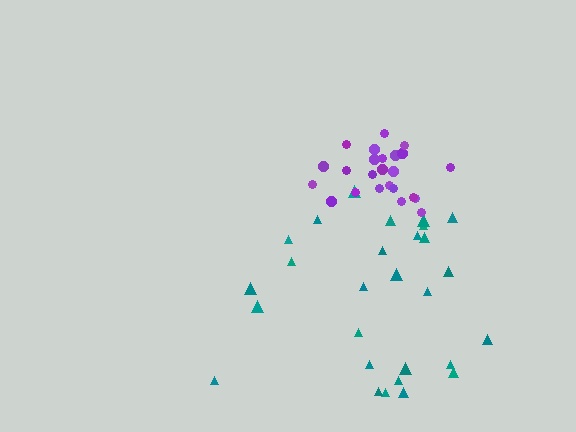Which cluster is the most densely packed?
Purple.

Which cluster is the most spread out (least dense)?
Teal.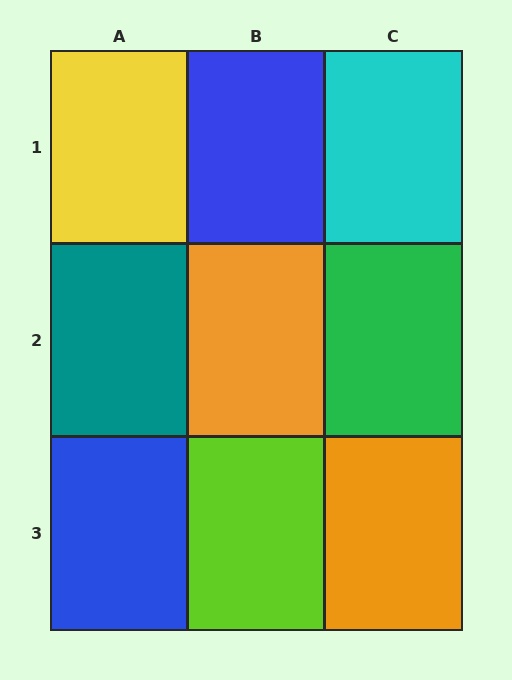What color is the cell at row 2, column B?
Orange.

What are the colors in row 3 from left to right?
Blue, lime, orange.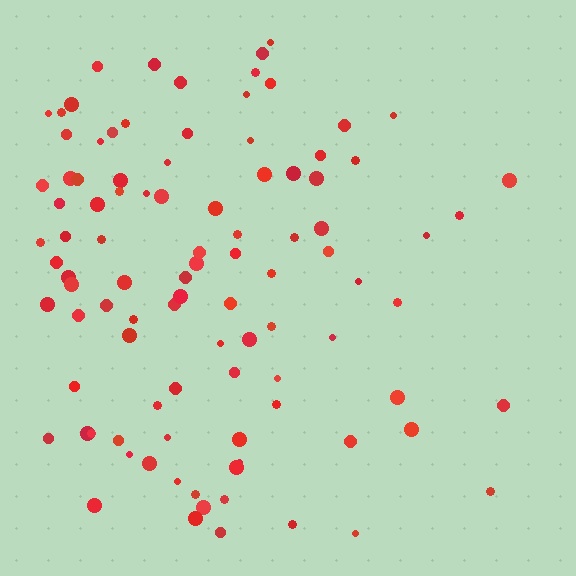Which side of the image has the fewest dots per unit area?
The right.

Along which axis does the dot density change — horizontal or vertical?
Horizontal.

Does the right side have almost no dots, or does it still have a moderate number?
Still a moderate number, just noticeably fewer than the left.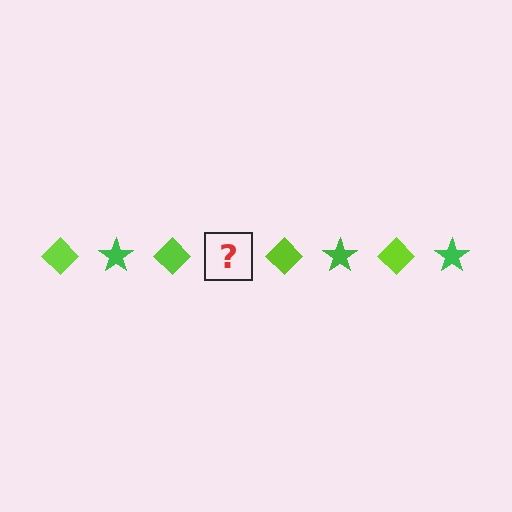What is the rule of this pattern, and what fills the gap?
The rule is that the pattern alternates between lime diamond and green star. The gap should be filled with a green star.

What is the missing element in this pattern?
The missing element is a green star.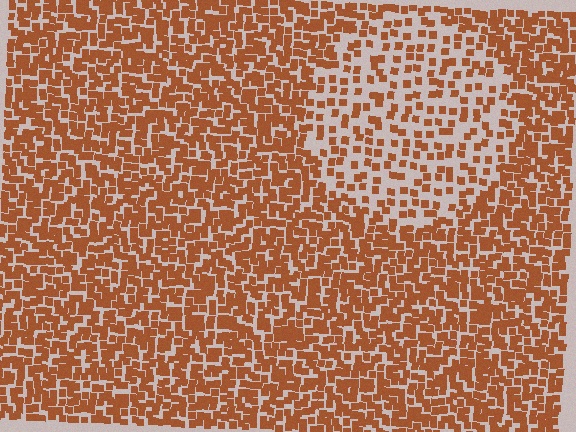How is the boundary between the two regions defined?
The boundary is defined by a change in element density (approximately 2.2x ratio). All elements are the same color, size, and shape.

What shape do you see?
I see a circle.